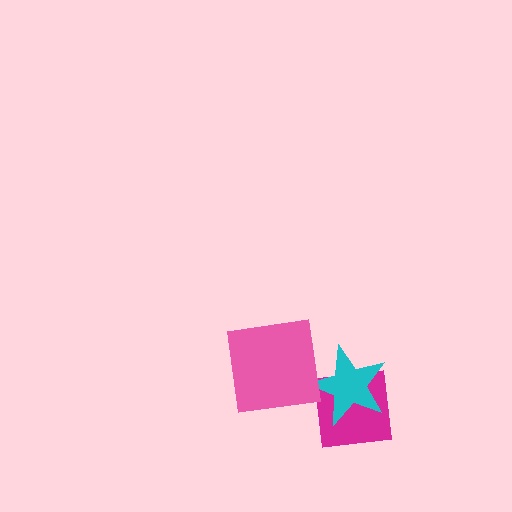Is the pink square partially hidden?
No, no other shape covers it.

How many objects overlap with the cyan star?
1 object overlaps with the cyan star.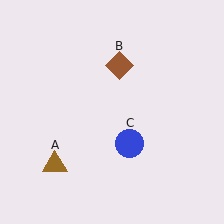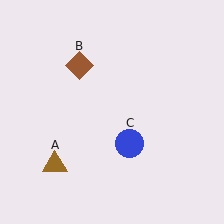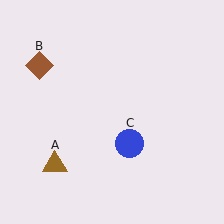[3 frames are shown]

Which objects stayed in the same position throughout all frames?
Brown triangle (object A) and blue circle (object C) remained stationary.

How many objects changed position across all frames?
1 object changed position: brown diamond (object B).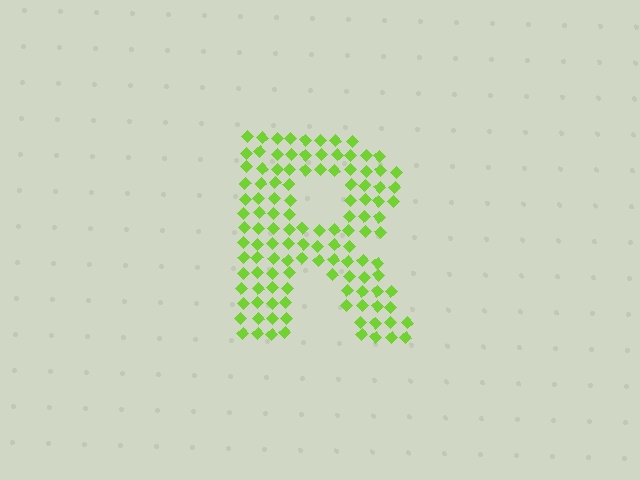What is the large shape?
The large shape is the letter R.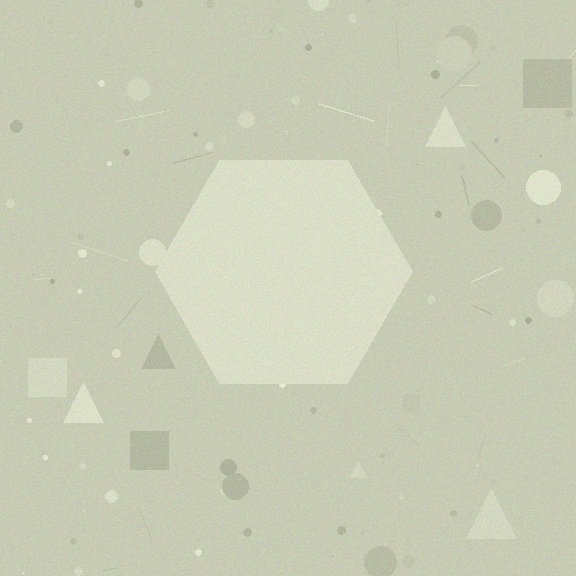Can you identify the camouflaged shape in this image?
The camouflaged shape is a hexagon.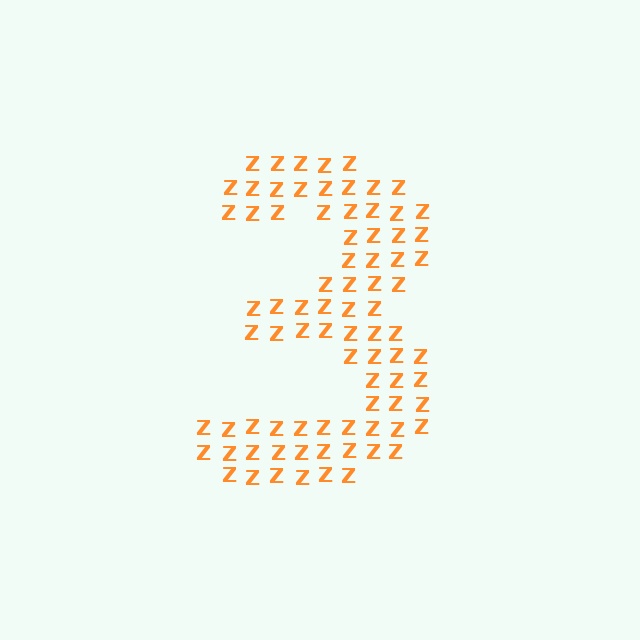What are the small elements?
The small elements are letter Z's.